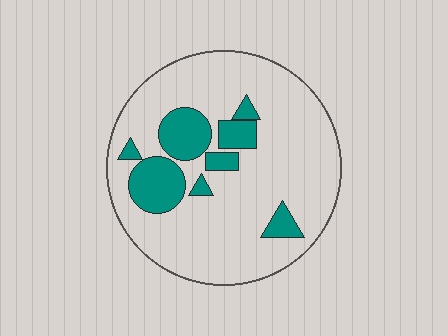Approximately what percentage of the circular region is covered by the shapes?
Approximately 20%.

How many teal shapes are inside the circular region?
8.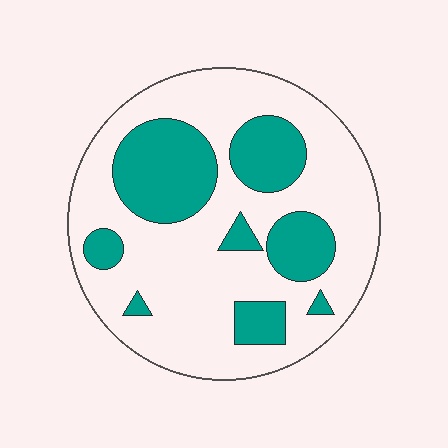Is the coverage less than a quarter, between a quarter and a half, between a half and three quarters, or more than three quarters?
Between a quarter and a half.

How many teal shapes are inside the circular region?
8.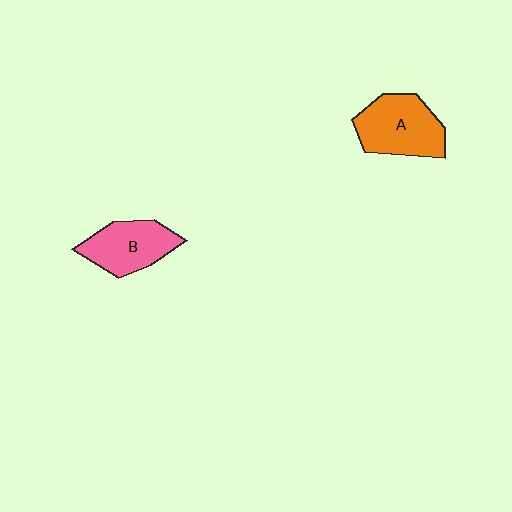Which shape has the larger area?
Shape A (orange).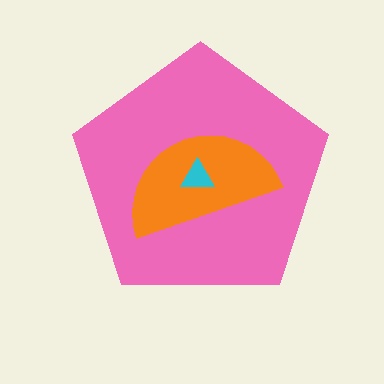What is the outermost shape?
The pink pentagon.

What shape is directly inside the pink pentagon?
The orange semicircle.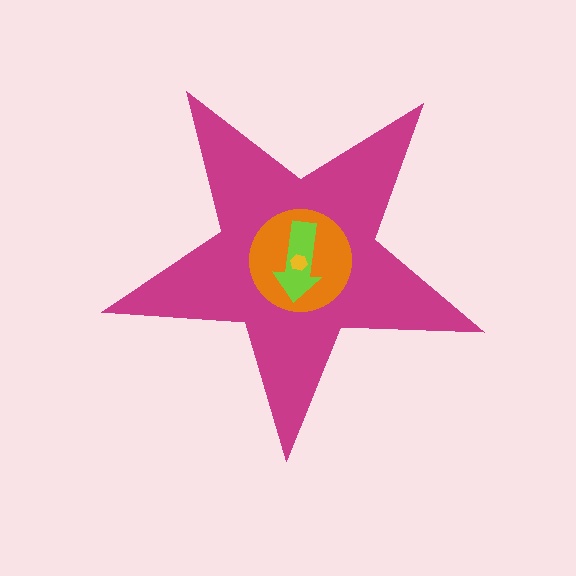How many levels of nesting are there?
4.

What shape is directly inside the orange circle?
The lime arrow.